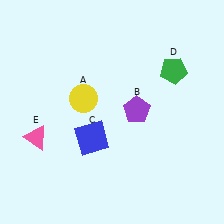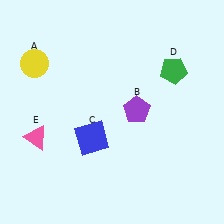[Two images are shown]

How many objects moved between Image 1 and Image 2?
1 object moved between the two images.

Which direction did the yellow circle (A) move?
The yellow circle (A) moved left.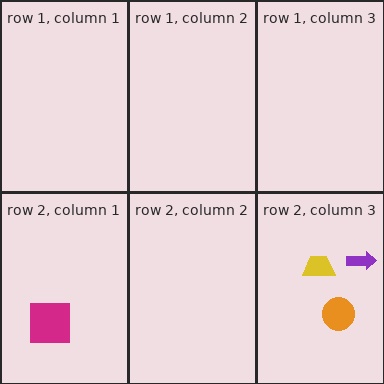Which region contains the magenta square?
The row 2, column 1 region.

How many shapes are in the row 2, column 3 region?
3.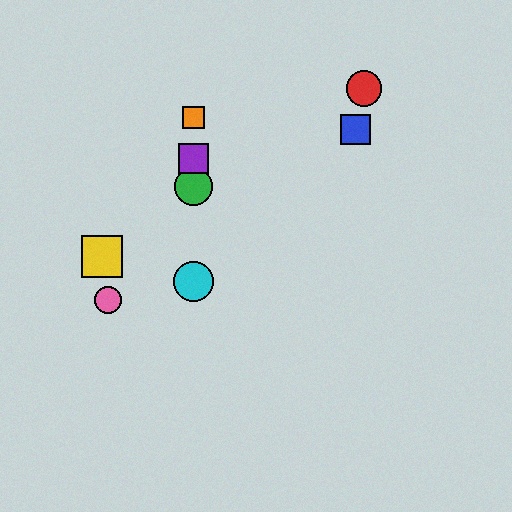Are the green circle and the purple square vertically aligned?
Yes, both are at x≈194.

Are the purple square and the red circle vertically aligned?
No, the purple square is at x≈194 and the red circle is at x≈364.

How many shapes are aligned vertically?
4 shapes (the green circle, the purple square, the orange square, the cyan circle) are aligned vertically.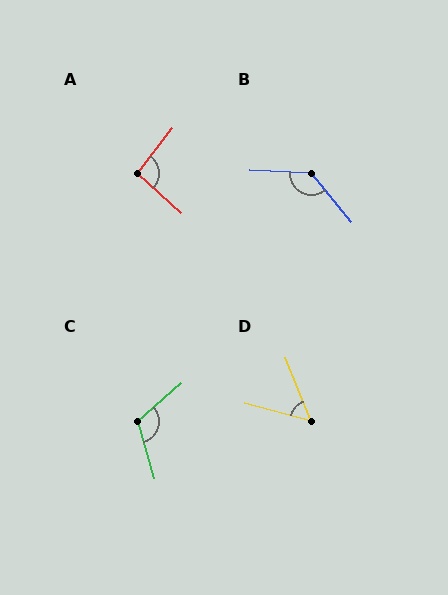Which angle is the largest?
B, at approximately 133 degrees.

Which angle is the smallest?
D, at approximately 53 degrees.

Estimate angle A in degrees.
Approximately 94 degrees.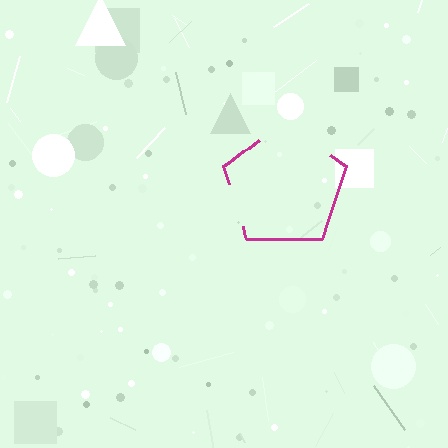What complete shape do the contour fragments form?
The contour fragments form a pentagon.